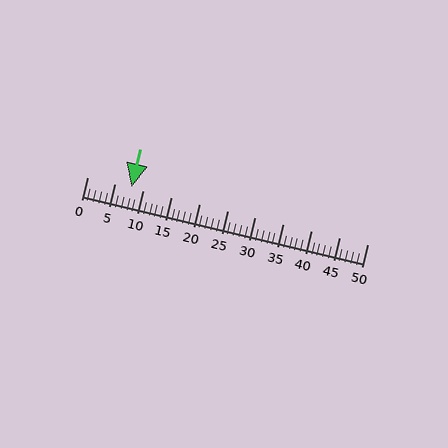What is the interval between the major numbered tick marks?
The major tick marks are spaced 5 units apart.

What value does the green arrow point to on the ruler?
The green arrow points to approximately 8.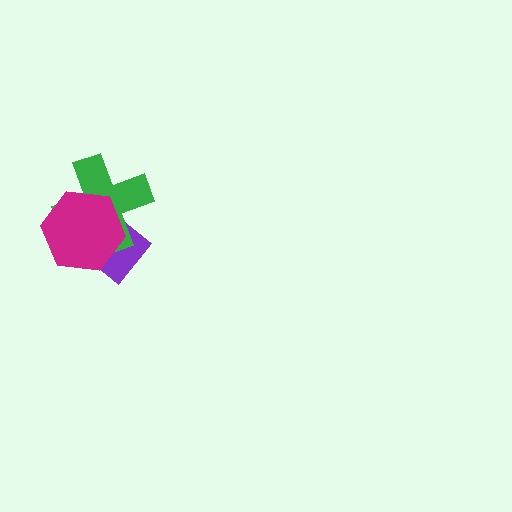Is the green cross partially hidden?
Yes, it is partially covered by another shape.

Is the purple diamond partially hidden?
Yes, it is partially covered by another shape.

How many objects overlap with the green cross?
2 objects overlap with the green cross.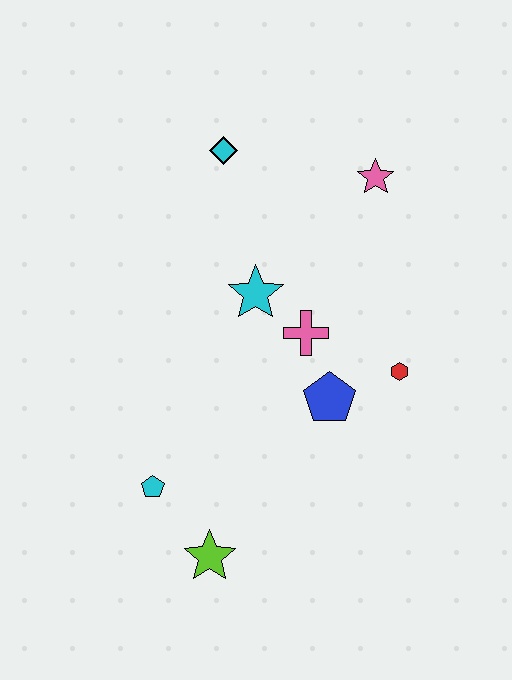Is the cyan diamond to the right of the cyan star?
No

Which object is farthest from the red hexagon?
The cyan diamond is farthest from the red hexagon.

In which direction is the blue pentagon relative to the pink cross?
The blue pentagon is below the pink cross.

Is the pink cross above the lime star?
Yes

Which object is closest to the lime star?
The cyan pentagon is closest to the lime star.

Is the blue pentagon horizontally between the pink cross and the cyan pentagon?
No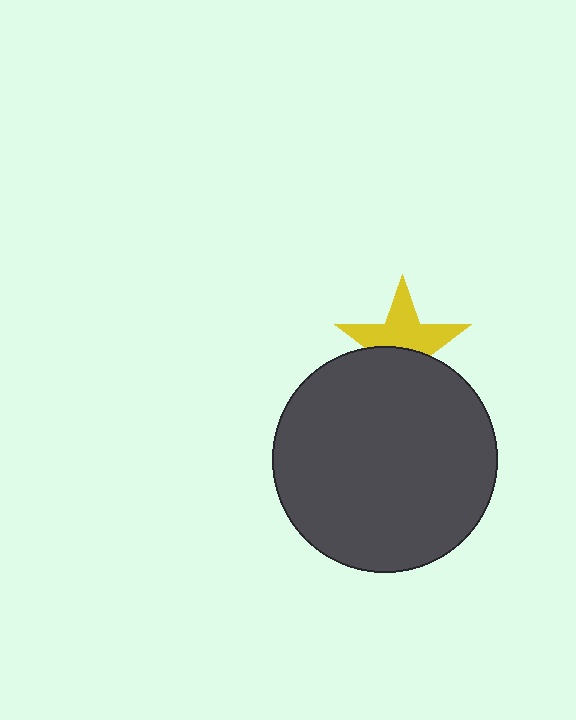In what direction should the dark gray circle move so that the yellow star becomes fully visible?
The dark gray circle should move down. That is the shortest direction to clear the overlap and leave the yellow star fully visible.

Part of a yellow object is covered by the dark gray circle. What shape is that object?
It is a star.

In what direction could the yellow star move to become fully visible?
The yellow star could move up. That would shift it out from behind the dark gray circle entirely.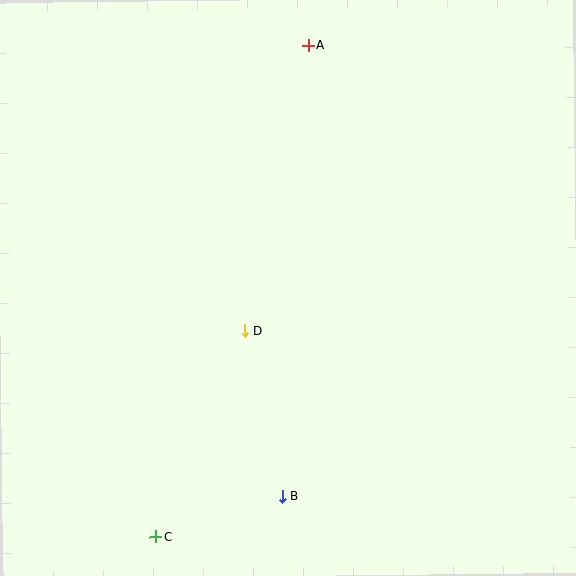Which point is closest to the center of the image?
Point D at (245, 331) is closest to the center.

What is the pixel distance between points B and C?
The distance between B and C is 134 pixels.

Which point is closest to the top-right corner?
Point A is closest to the top-right corner.